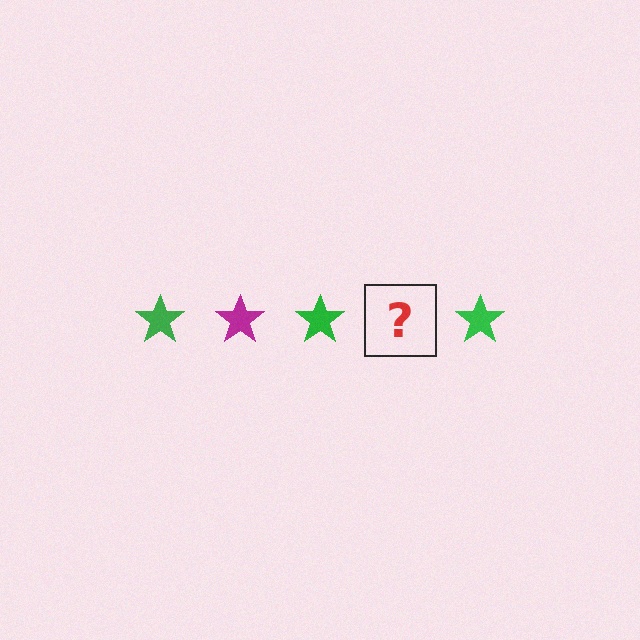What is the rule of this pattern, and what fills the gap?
The rule is that the pattern cycles through green, magenta stars. The gap should be filled with a magenta star.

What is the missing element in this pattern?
The missing element is a magenta star.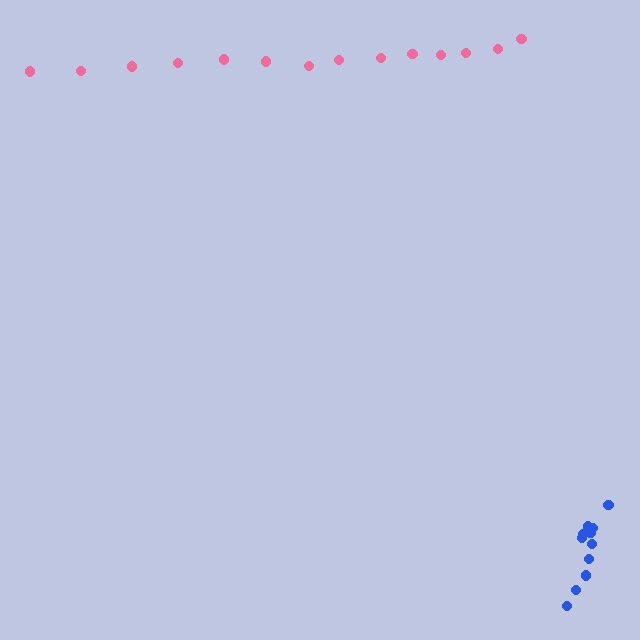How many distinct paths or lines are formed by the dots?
There are 2 distinct paths.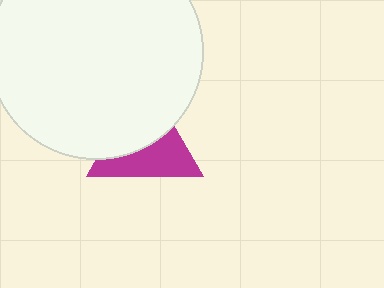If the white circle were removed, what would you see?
You would see the complete magenta triangle.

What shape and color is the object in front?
The object in front is a white circle.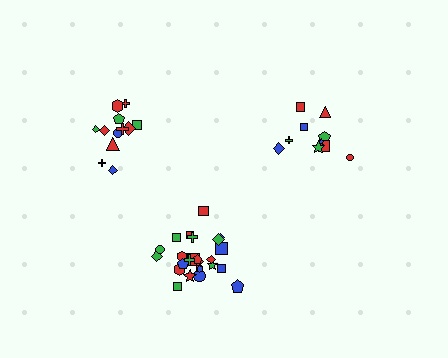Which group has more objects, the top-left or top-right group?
The top-left group.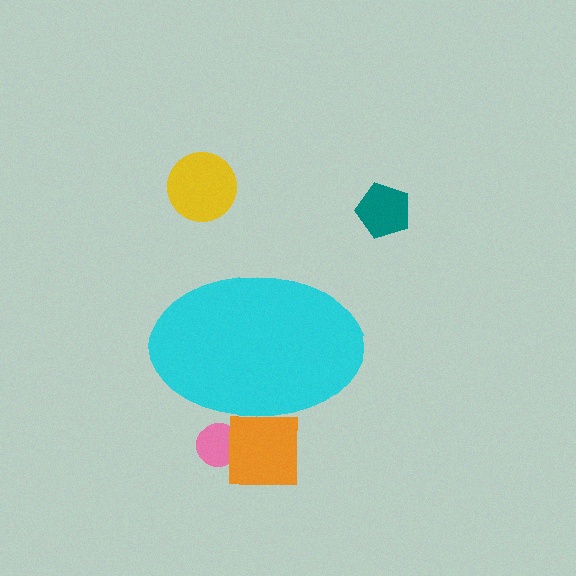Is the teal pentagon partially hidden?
No, the teal pentagon is fully visible.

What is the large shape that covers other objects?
A cyan ellipse.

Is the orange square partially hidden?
Yes, the orange square is partially hidden behind the cyan ellipse.